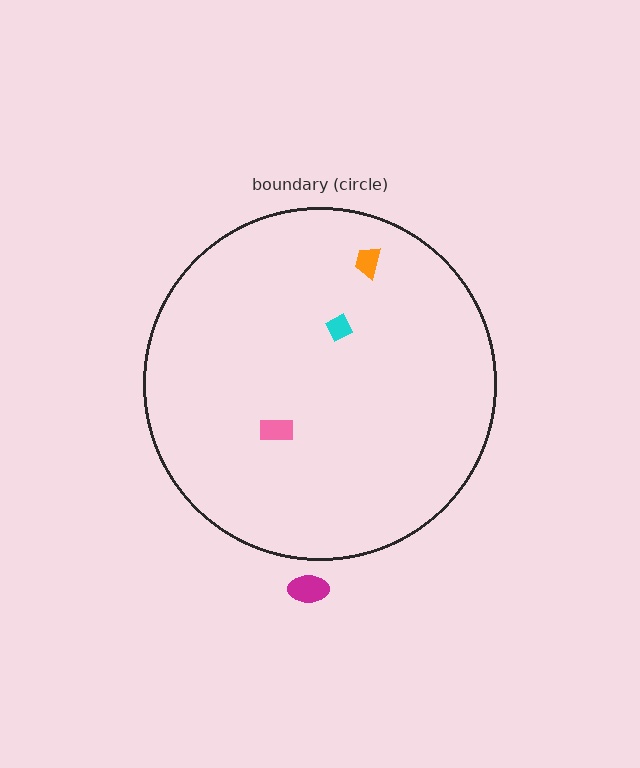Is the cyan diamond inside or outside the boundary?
Inside.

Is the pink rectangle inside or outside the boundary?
Inside.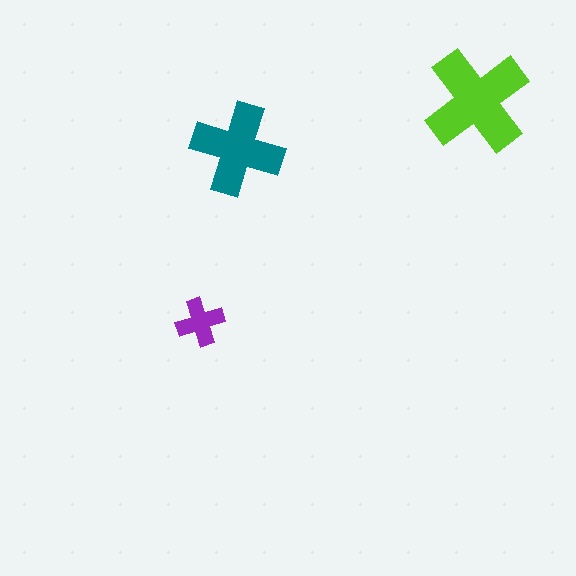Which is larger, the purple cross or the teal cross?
The teal one.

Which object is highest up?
The lime cross is topmost.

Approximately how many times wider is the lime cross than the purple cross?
About 2 times wider.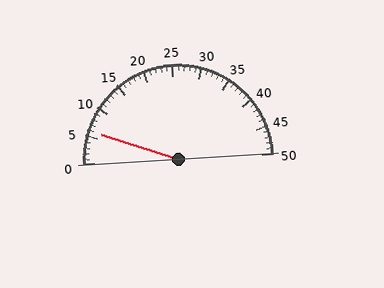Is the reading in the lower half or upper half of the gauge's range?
The reading is in the lower half of the range (0 to 50).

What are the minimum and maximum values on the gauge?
The gauge ranges from 0 to 50.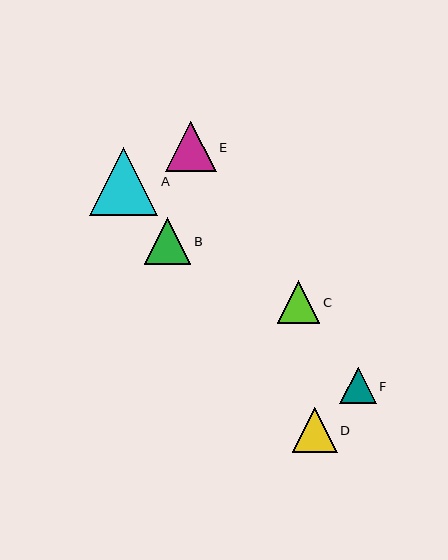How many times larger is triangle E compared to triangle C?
Triangle E is approximately 1.2 times the size of triangle C.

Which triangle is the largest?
Triangle A is the largest with a size of approximately 68 pixels.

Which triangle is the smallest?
Triangle F is the smallest with a size of approximately 36 pixels.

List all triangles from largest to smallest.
From largest to smallest: A, E, B, D, C, F.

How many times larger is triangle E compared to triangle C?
Triangle E is approximately 1.2 times the size of triangle C.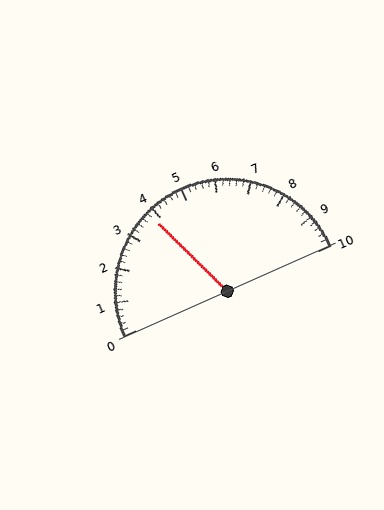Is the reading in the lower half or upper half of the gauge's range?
The reading is in the lower half of the range (0 to 10).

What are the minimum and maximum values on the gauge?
The gauge ranges from 0 to 10.